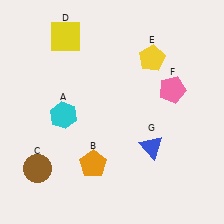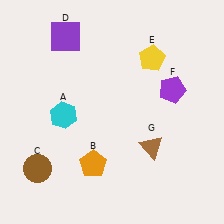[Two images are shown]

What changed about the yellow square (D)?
In Image 1, D is yellow. In Image 2, it changed to purple.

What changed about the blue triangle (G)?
In Image 1, G is blue. In Image 2, it changed to brown.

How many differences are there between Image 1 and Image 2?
There are 3 differences between the two images.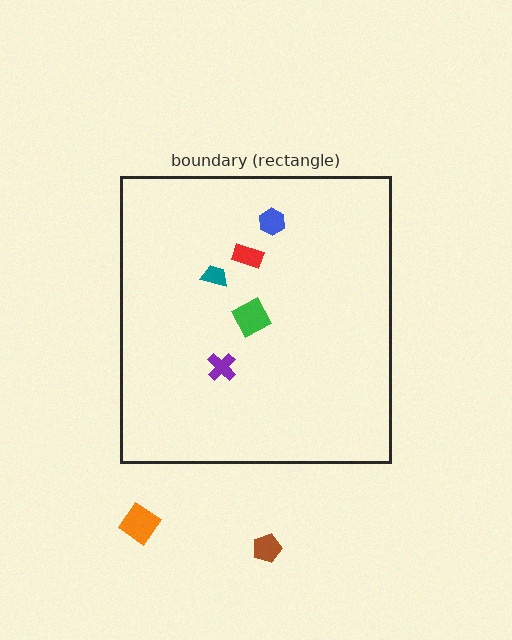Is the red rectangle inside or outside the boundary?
Inside.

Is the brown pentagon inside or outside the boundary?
Outside.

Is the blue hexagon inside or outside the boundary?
Inside.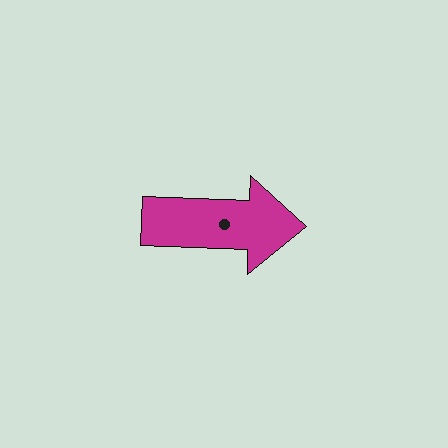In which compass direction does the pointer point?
East.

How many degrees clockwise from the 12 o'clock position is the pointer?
Approximately 92 degrees.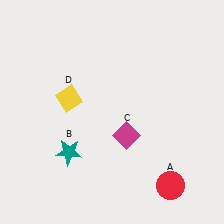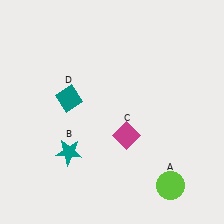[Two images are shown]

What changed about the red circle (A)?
In Image 1, A is red. In Image 2, it changed to lime.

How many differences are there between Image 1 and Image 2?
There are 2 differences between the two images.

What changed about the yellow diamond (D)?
In Image 1, D is yellow. In Image 2, it changed to teal.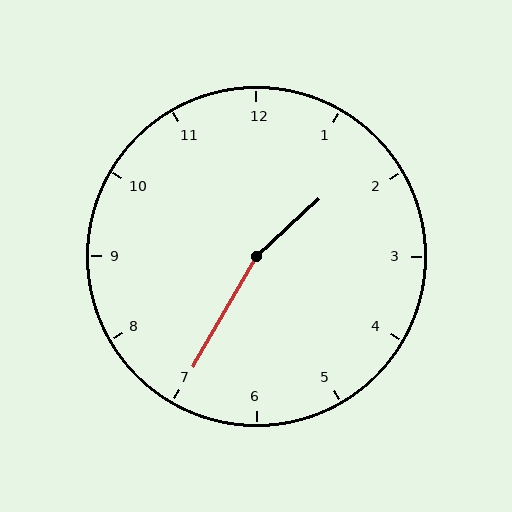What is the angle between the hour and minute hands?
Approximately 162 degrees.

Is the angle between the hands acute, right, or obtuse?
It is obtuse.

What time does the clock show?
1:35.